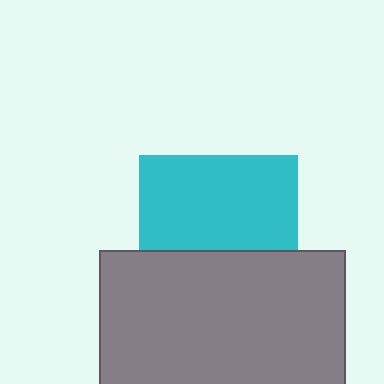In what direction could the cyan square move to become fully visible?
The cyan square could move up. That would shift it out from behind the gray rectangle entirely.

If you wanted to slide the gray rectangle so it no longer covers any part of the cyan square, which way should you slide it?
Slide it down — that is the most direct way to separate the two shapes.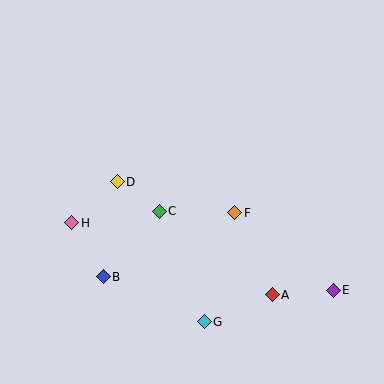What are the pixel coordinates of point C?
Point C is at (159, 211).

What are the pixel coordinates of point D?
Point D is at (117, 182).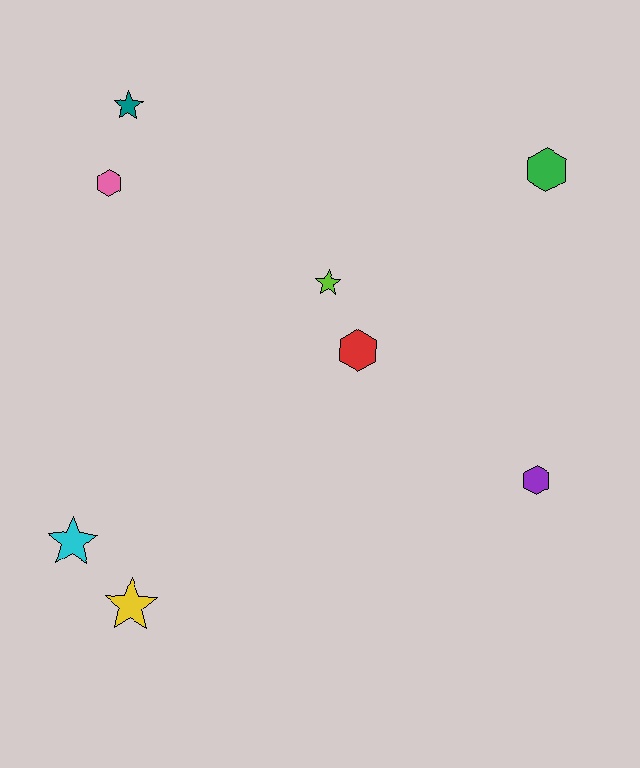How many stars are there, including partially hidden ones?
There are 4 stars.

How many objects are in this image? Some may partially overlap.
There are 8 objects.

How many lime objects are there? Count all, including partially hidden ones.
There is 1 lime object.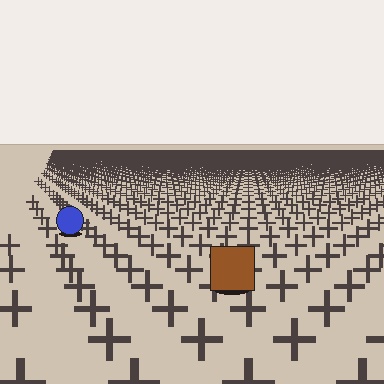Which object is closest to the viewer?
The brown square is closest. The texture marks near it are larger and more spread out.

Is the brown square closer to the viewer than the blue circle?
Yes. The brown square is closer — you can tell from the texture gradient: the ground texture is coarser near it.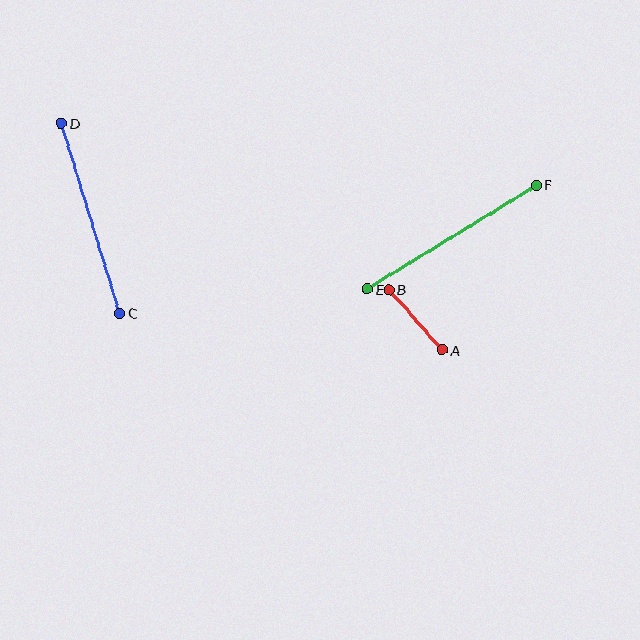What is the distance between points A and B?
The distance is approximately 81 pixels.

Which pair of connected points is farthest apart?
Points E and F are farthest apart.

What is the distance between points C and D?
The distance is approximately 199 pixels.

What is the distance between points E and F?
The distance is approximately 199 pixels.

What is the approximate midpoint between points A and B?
The midpoint is at approximately (416, 320) pixels.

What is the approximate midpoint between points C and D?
The midpoint is at approximately (91, 218) pixels.